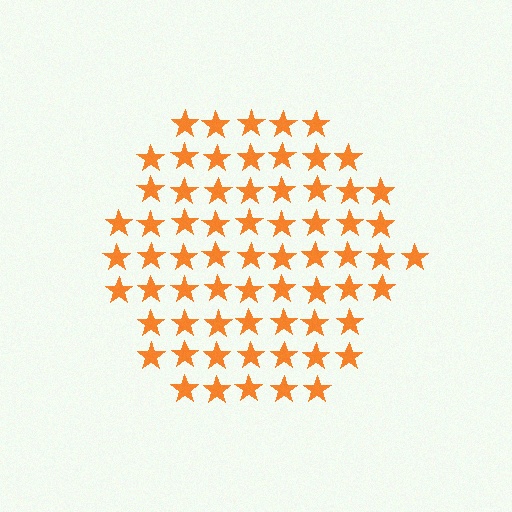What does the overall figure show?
The overall figure shows a hexagon.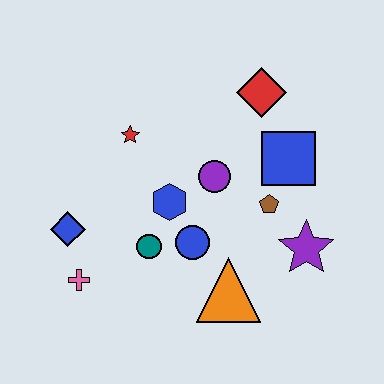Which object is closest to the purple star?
The brown pentagon is closest to the purple star.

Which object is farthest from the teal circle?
The red diamond is farthest from the teal circle.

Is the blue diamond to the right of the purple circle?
No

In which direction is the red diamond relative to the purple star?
The red diamond is above the purple star.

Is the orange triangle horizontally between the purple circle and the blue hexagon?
No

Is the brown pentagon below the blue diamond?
No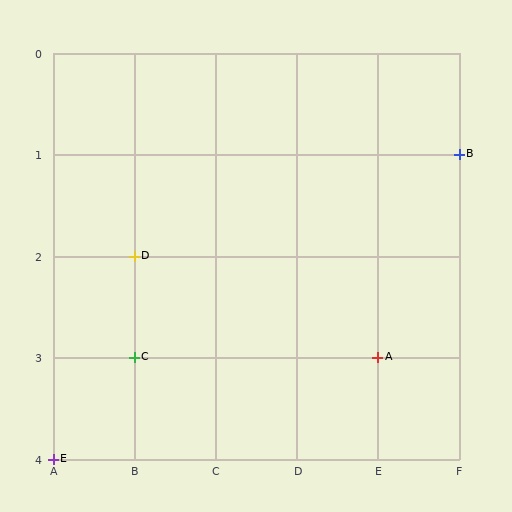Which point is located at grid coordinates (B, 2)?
Point D is at (B, 2).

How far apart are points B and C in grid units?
Points B and C are 4 columns and 2 rows apart (about 4.5 grid units diagonally).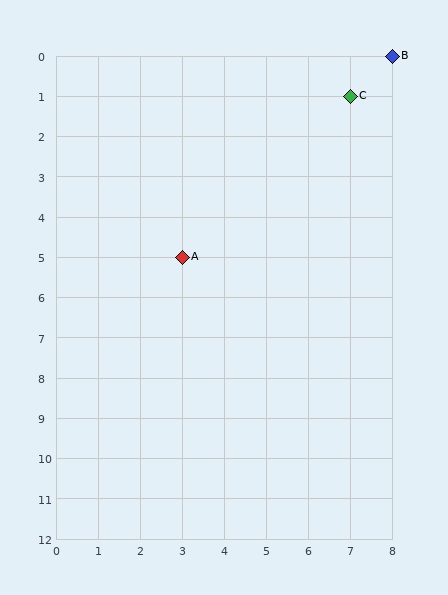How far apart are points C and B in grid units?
Points C and B are 1 column and 1 row apart (about 1.4 grid units diagonally).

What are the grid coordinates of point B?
Point B is at grid coordinates (8, 0).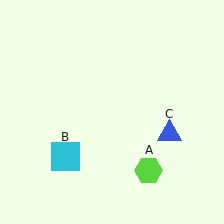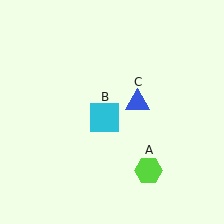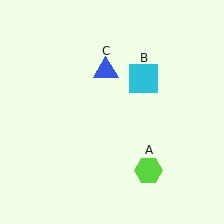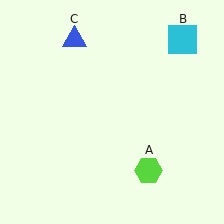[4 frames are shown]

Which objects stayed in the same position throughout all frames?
Lime hexagon (object A) remained stationary.